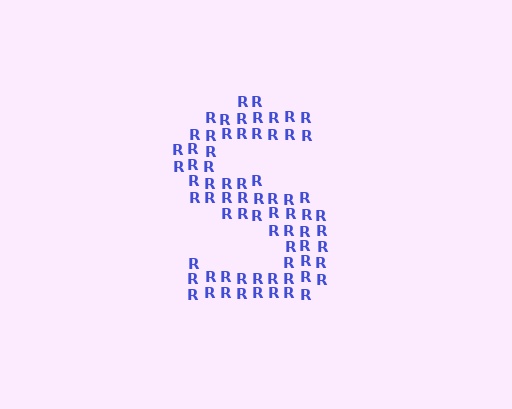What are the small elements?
The small elements are letter R's.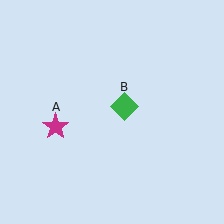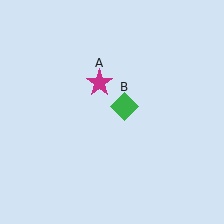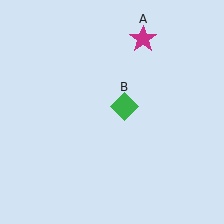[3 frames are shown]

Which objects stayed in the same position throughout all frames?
Green diamond (object B) remained stationary.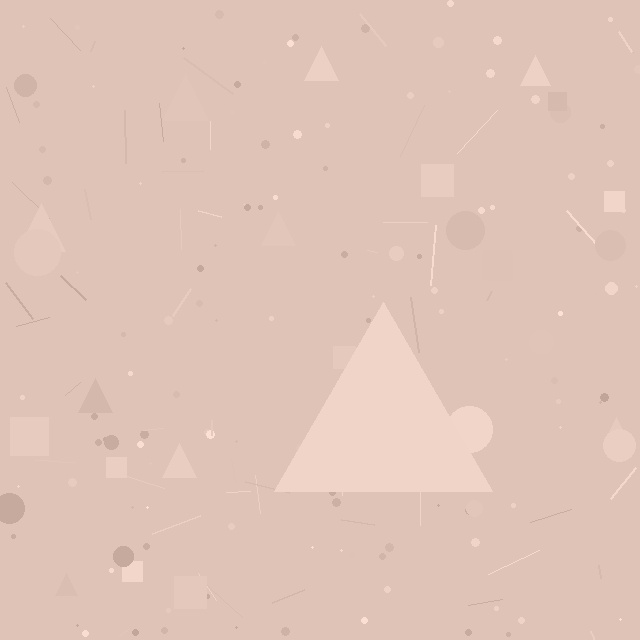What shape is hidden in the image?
A triangle is hidden in the image.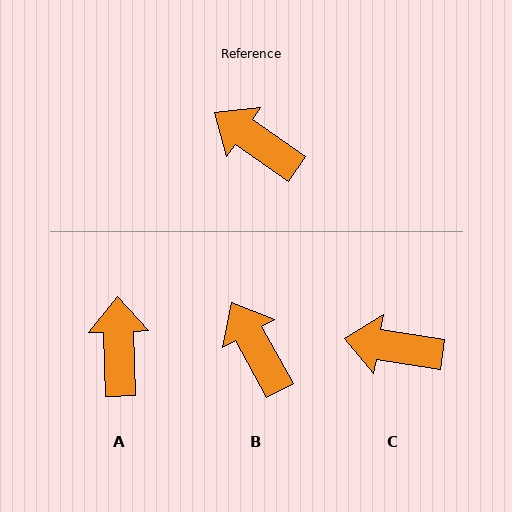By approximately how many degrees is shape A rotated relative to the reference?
Approximately 54 degrees clockwise.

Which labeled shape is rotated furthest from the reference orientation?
A, about 54 degrees away.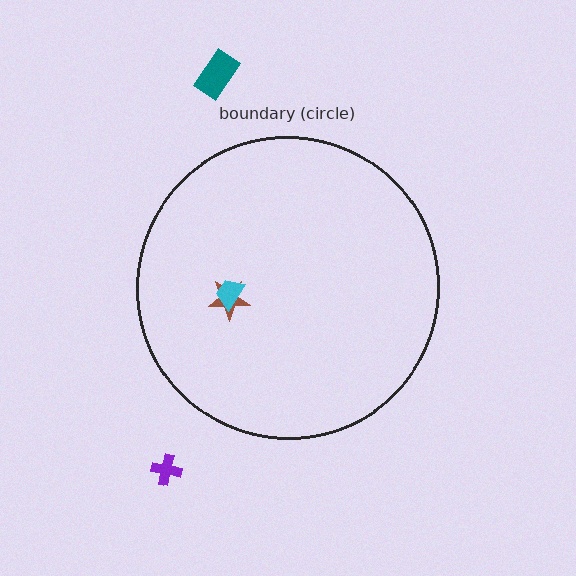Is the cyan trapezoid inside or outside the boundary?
Inside.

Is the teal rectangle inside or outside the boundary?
Outside.